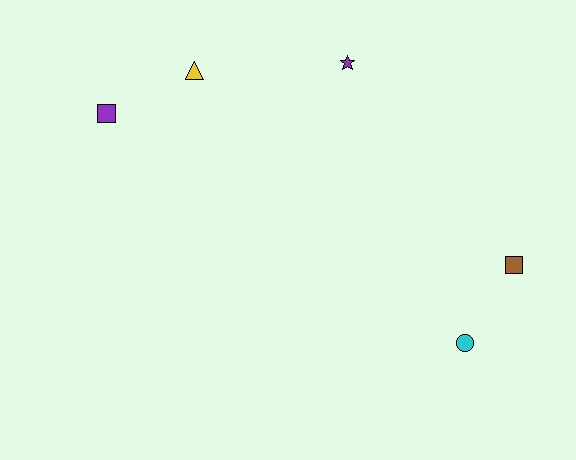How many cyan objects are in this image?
There is 1 cyan object.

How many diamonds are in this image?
There are no diamonds.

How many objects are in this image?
There are 5 objects.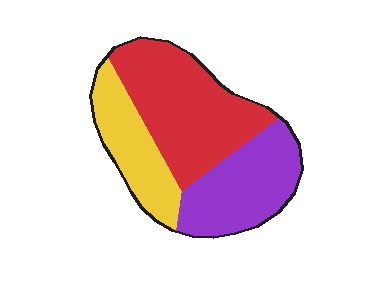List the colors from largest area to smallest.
From largest to smallest: red, purple, yellow.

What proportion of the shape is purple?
Purple takes up about one third (1/3) of the shape.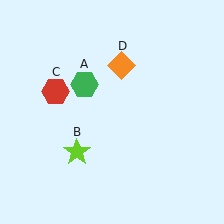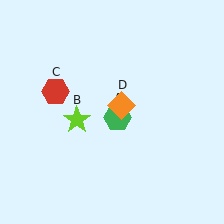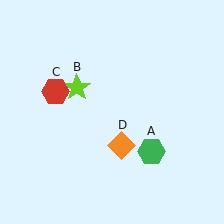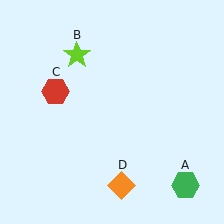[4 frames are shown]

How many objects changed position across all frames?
3 objects changed position: green hexagon (object A), lime star (object B), orange diamond (object D).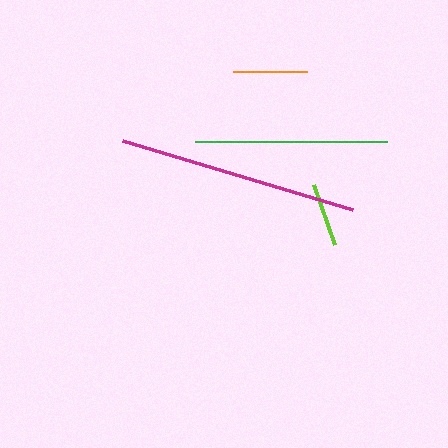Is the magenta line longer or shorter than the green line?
The magenta line is longer than the green line.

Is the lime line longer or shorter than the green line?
The green line is longer than the lime line.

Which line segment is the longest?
The magenta line is the longest at approximately 241 pixels.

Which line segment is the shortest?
The lime line is the shortest at approximately 64 pixels.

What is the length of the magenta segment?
The magenta segment is approximately 241 pixels long.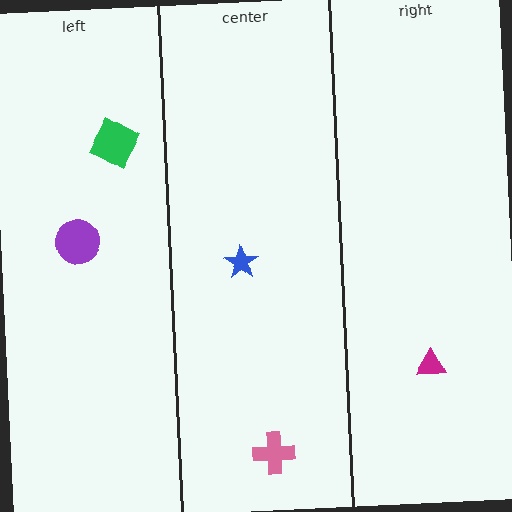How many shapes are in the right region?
1.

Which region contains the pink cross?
The center region.